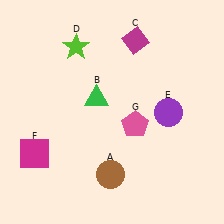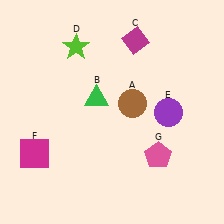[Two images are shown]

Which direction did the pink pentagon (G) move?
The pink pentagon (G) moved down.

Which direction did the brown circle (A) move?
The brown circle (A) moved up.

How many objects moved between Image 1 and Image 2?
2 objects moved between the two images.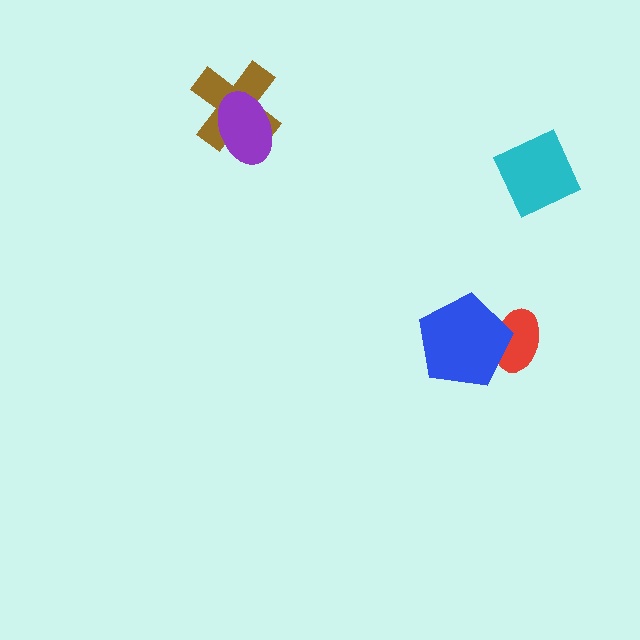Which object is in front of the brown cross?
The purple ellipse is in front of the brown cross.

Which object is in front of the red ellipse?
The blue pentagon is in front of the red ellipse.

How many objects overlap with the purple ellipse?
1 object overlaps with the purple ellipse.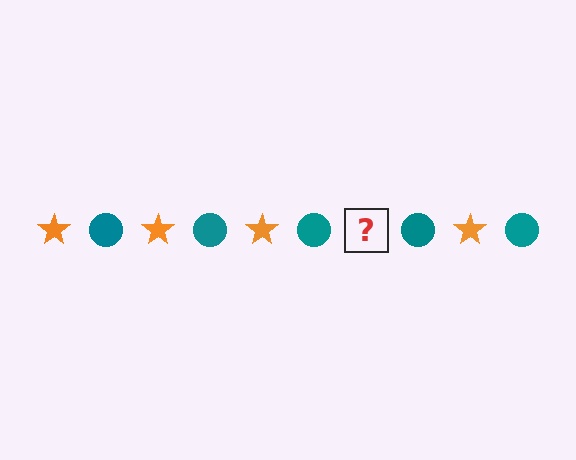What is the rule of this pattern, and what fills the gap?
The rule is that the pattern alternates between orange star and teal circle. The gap should be filled with an orange star.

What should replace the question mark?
The question mark should be replaced with an orange star.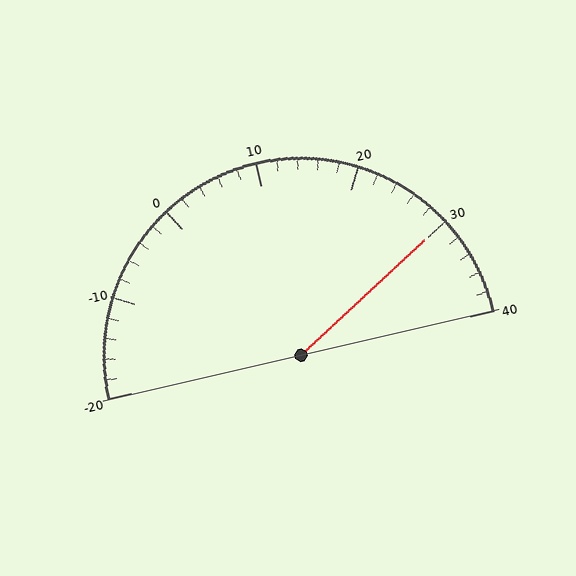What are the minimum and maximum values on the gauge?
The gauge ranges from -20 to 40.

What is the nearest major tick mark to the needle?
The nearest major tick mark is 30.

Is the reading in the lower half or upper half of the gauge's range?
The reading is in the upper half of the range (-20 to 40).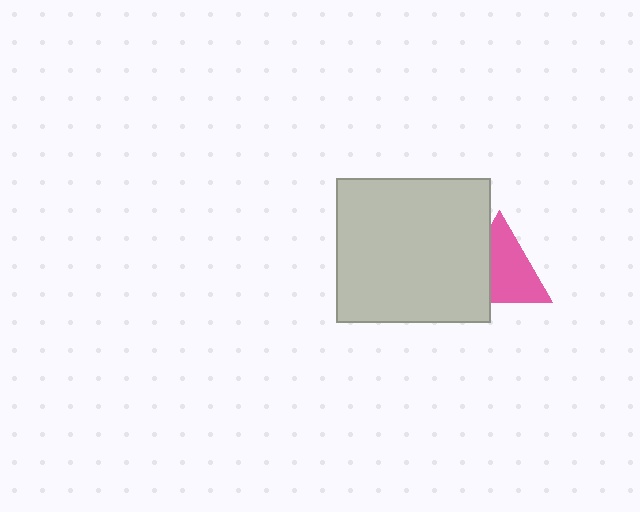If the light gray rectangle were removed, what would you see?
You would see the complete pink triangle.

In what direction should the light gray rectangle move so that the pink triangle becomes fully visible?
The light gray rectangle should move left. That is the shortest direction to clear the overlap and leave the pink triangle fully visible.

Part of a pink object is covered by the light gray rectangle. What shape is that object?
It is a triangle.